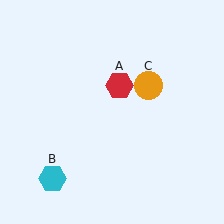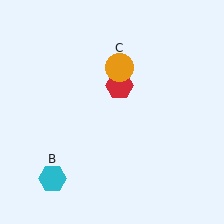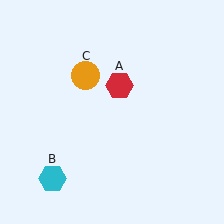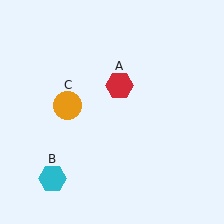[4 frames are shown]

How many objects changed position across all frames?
1 object changed position: orange circle (object C).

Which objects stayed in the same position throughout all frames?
Red hexagon (object A) and cyan hexagon (object B) remained stationary.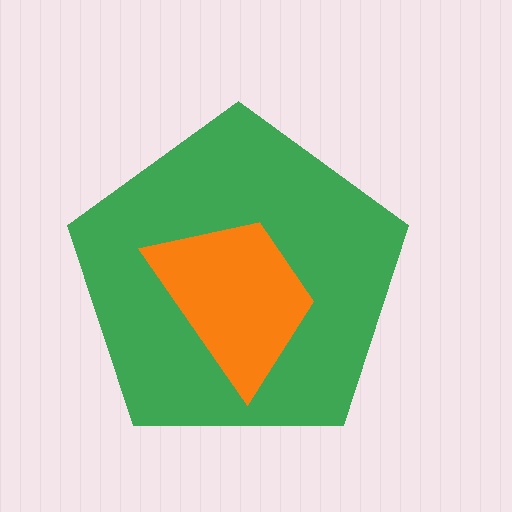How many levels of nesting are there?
2.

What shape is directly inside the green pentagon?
The orange trapezoid.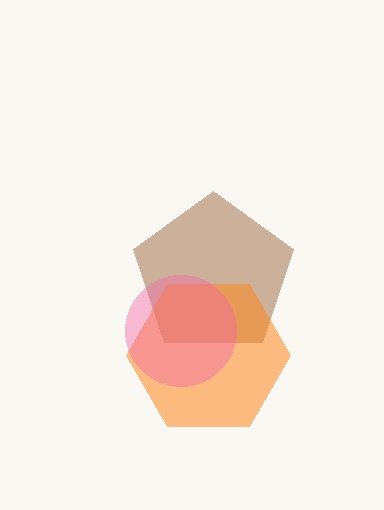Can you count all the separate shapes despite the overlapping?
Yes, there are 3 separate shapes.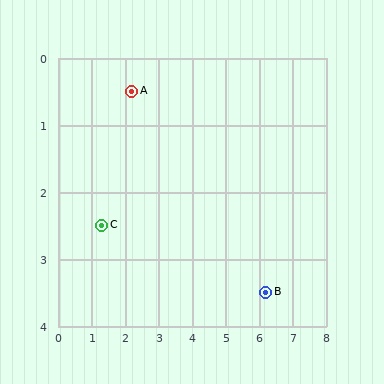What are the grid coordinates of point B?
Point B is at approximately (6.2, 3.5).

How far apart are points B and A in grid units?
Points B and A are about 5.0 grid units apart.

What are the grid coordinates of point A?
Point A is at approximately (2.2, 0.5).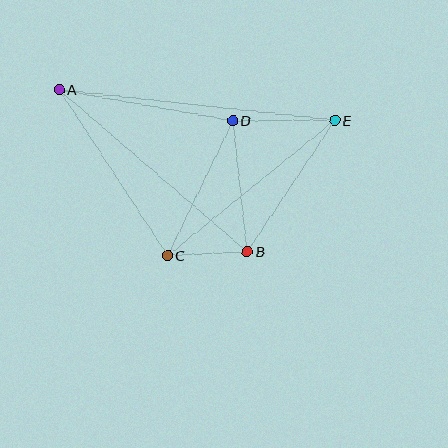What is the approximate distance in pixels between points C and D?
The distance between C and D is approximately 150 pixels.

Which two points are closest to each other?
Points B and C are closest to each other.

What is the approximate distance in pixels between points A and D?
The distance between A and D is approximately 176 pixels.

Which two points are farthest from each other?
Points A and E are farthest from each other.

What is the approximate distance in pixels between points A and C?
The distance between A and C is approximately 198 pixels.